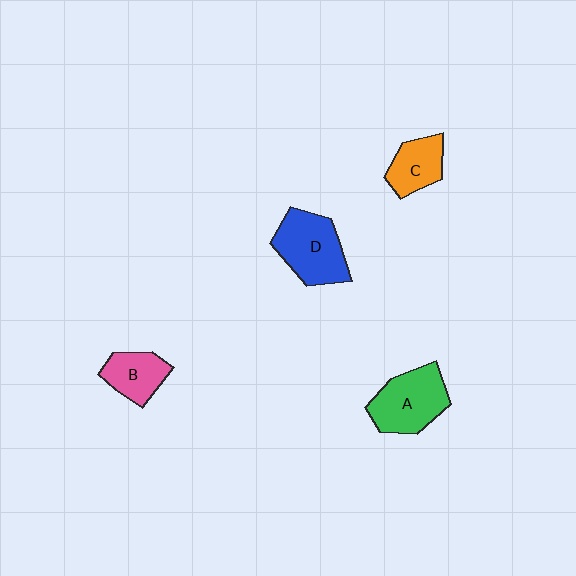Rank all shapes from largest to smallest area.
From largest to smallest: D (blue), A (green), B (pink), C (orange).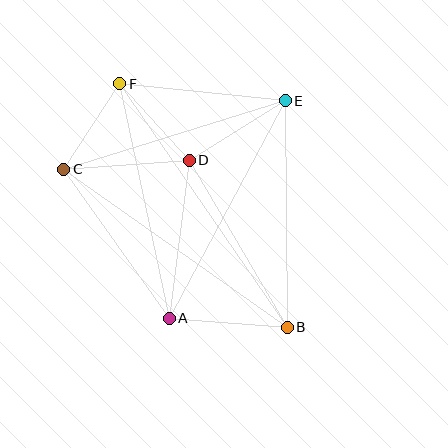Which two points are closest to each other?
Points C and F are closest to each other.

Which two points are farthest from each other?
Points B and F are farthest from each other.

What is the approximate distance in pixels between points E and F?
The distance between E and F is approximately 166 pixels.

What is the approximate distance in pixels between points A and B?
The distance between A and B is approximately 118 pixels.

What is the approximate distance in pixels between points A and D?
The distance between A and D is approximately 159 pixels.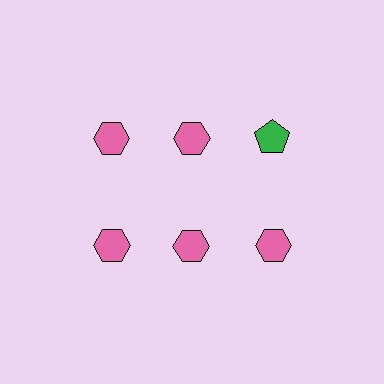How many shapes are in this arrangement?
There are 6 shapes arranged in a grid pattern.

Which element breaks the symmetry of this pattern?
The green pentagon in the top row, center column breaks the symmetry. All other shapes are pink hexagons.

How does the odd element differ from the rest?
It differs in both color (green instead of pink) and shape (pentagon instead of hexagon).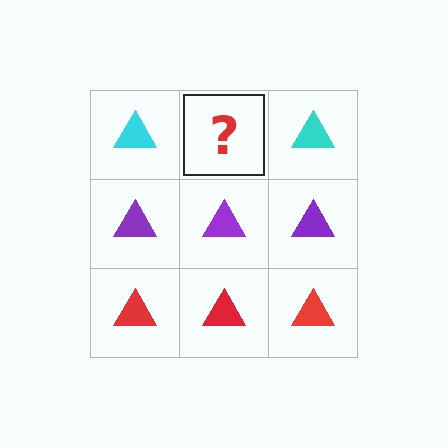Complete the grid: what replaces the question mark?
The question mark should be replaced with a cyan triangle.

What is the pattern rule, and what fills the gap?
The rule is that each row has a consistent color. The gap should be filled with a cyan triangle.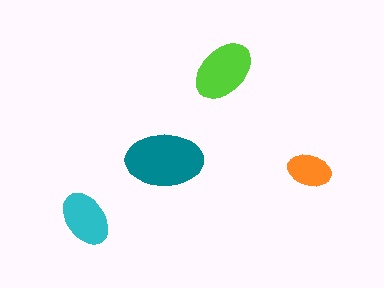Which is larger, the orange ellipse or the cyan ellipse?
The cyan one.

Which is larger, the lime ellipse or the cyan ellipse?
The lime one.